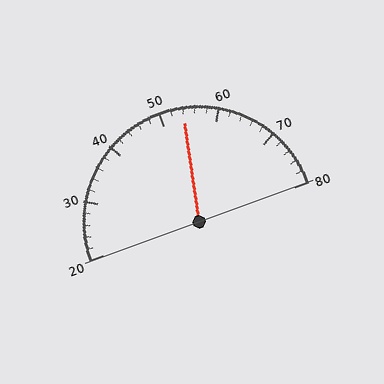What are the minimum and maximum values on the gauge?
The gauge ranges from 20 to 80.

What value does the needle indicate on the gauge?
The needle indicates approximately 54.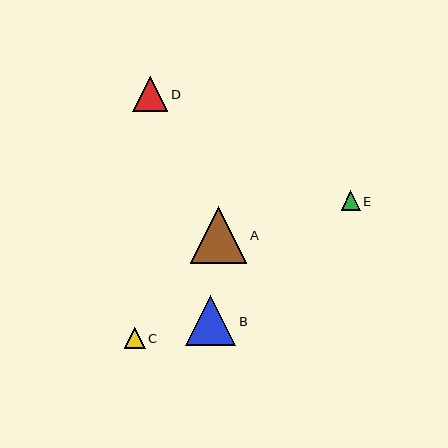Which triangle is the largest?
Triangle A is the largest with a size of approximately 56 pixels.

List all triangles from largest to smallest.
From largest to smallest: A, B, D, C, E.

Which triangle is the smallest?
Triangle E is the smallest with a size of approximately 19 pixels.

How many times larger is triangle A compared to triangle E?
Triangle A is approximately 2.9 times the size of triangle E.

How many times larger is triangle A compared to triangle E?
Triangle A is approximately 2.9 times the size of triangle E.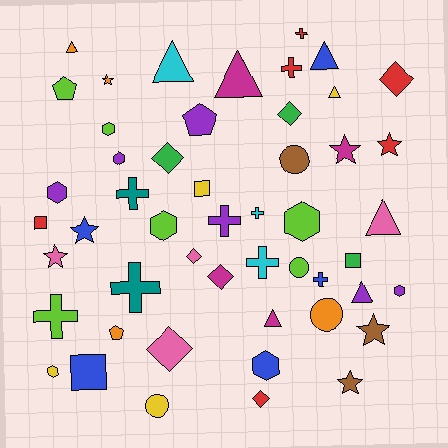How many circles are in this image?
There are 4 circles.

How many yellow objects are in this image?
There are 4 yellow objects.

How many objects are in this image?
There are 50 objects.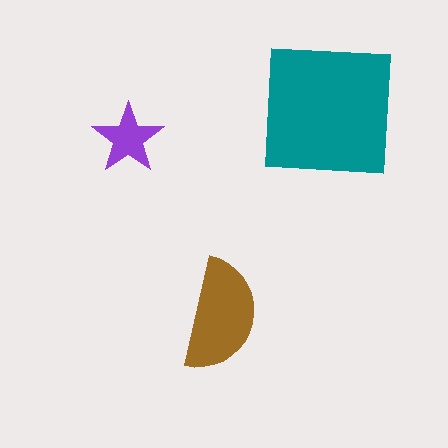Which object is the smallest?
The purple star.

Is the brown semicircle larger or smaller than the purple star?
Larger.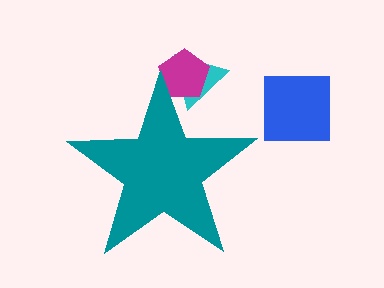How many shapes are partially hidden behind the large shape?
2 shapes are partially hidden.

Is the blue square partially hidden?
No, the blue square is fully visible.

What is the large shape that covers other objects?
A teal star.